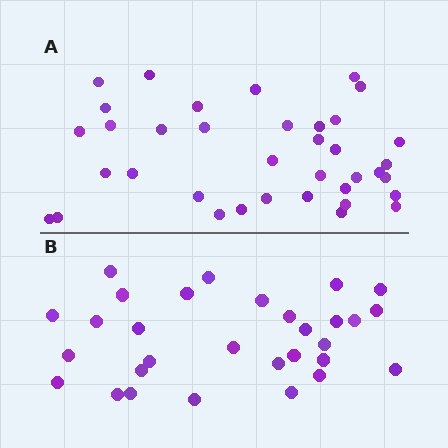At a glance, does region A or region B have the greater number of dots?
Region A (the top region) has more dots.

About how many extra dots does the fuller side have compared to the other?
Region A has roughly 8 or so more dots than region B.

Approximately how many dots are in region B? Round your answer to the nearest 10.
About 30 dots.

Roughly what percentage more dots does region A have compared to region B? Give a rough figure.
About 25% more.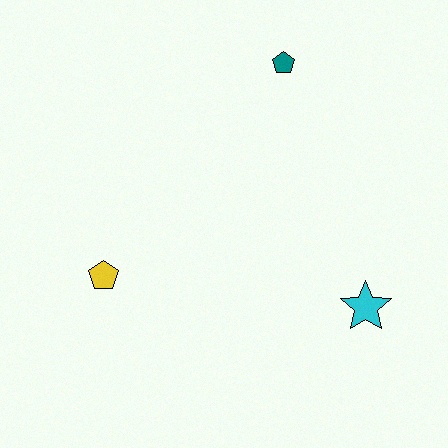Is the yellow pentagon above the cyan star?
Yes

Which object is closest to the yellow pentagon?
The cyan star is closest to the yellow pentagon.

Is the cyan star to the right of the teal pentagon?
Yes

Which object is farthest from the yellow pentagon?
The teal pentagon is farthest from the yellow pentagon.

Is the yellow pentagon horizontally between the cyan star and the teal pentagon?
No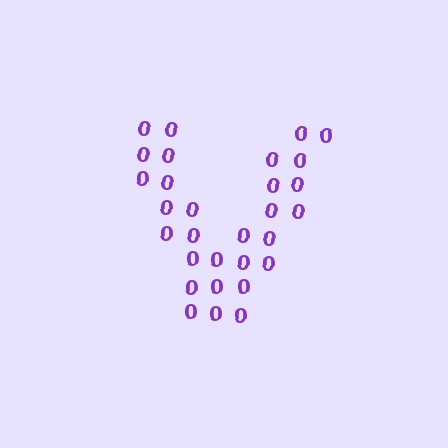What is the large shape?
The large shape is the letter V.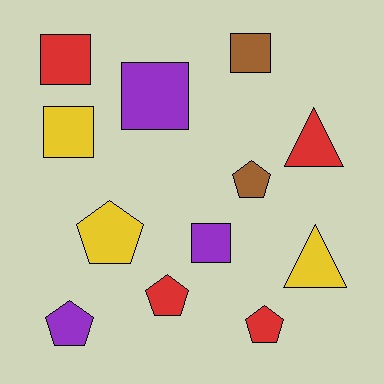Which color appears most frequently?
Red, with 4 objects.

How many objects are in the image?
There are 12 objects.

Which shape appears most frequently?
Square, with 5 objects.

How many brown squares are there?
There is 1 brown square.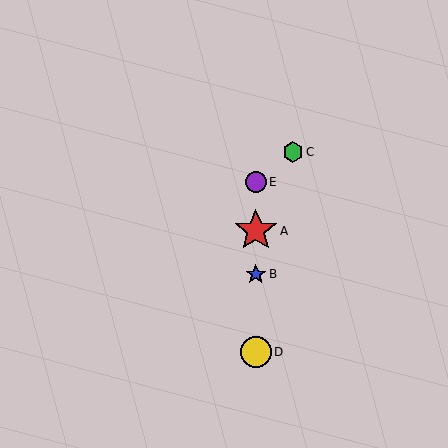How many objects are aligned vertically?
4 objects (A, B, D, E) are aligned vertically.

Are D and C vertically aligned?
No, D is at x≈256 and C is at x≈293.